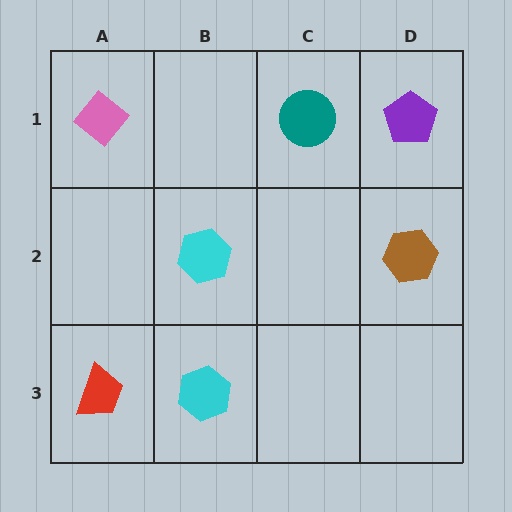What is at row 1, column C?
A teal circle.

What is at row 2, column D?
A brown hexagon.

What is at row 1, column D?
A purple pentagon.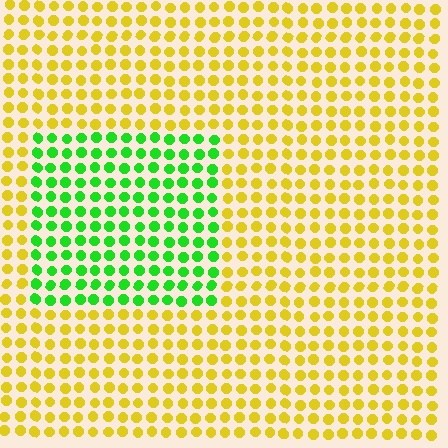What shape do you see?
I see a rectangle.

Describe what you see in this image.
The image is filled with small yellow elements in a uniform arrangement. A rectangle-shaped region is visible where the elements are tinted to a slightly different hue, forming a subtle color boundary.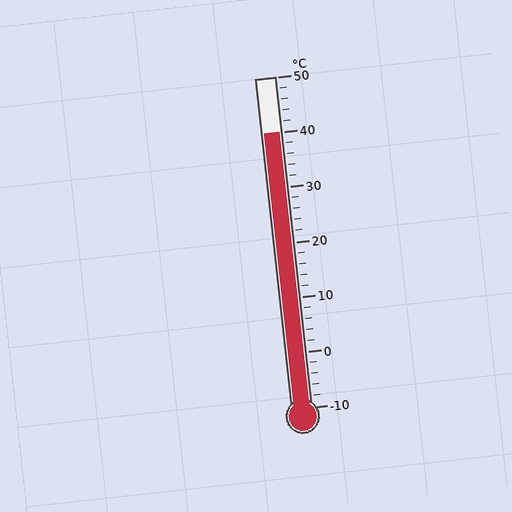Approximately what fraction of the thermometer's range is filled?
The thermometer is filled to approximately 85% of its range.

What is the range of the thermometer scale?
The thermometer scale ranges from -10°C to 50°C.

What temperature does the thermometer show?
The thermometer shows approximately 40°C.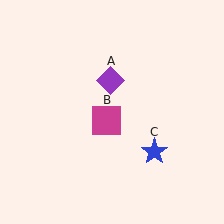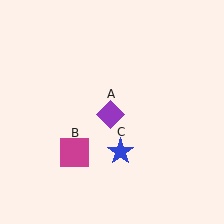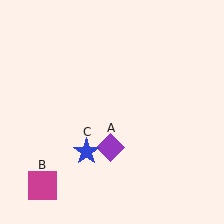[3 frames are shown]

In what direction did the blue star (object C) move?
The blue star (object C) moved left.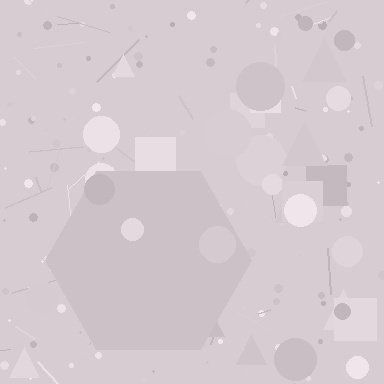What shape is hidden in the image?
A hexagon is hidden in the image.